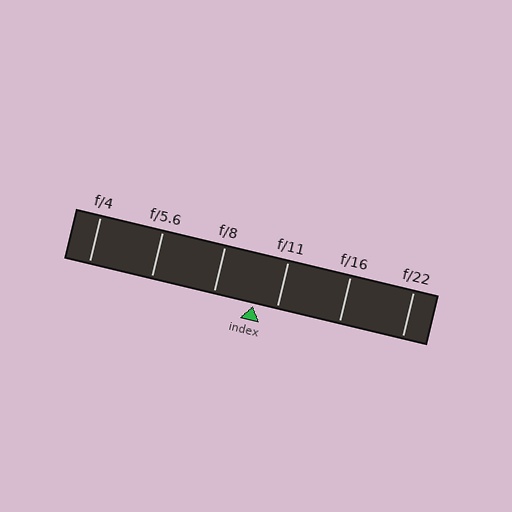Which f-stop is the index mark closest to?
The index mark is closest to f/11.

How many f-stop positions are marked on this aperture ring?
There are 6 f-stop positions marked.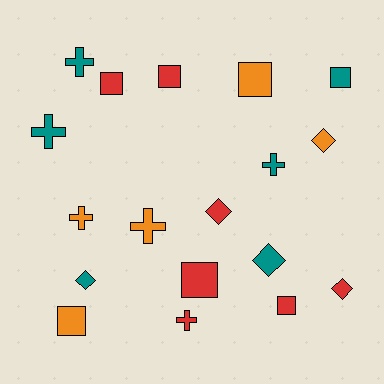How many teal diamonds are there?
There are 2 teal diamonds.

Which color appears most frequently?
Red, with 7 objects.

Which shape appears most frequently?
Square, with 7 objects.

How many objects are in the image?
There are 18 objects.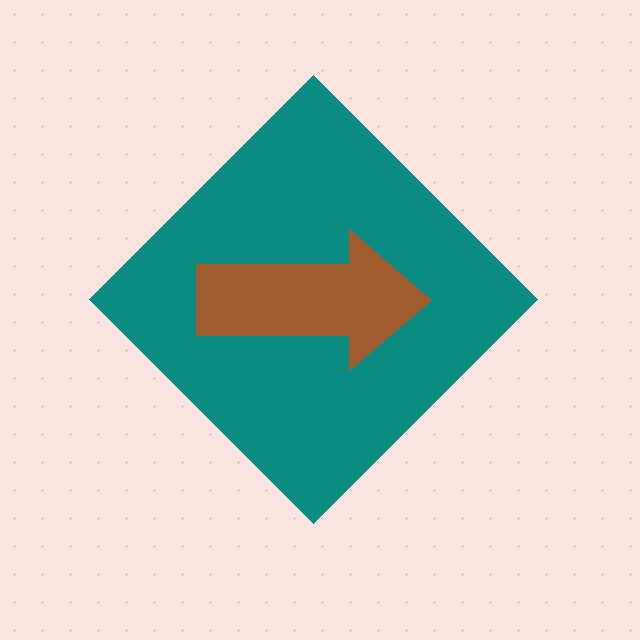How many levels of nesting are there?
2.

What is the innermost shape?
The brown arrow.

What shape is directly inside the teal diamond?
The brown arrow.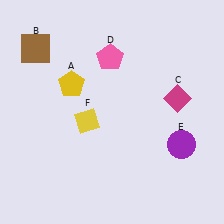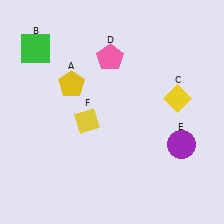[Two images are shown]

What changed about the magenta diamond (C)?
In Image 1, C is magenta. In Image 2, it changed to yellow.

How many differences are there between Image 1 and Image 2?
There are 2 differences between the two images.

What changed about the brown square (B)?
In Image 1, B is brown. In Image 2, it changed to green.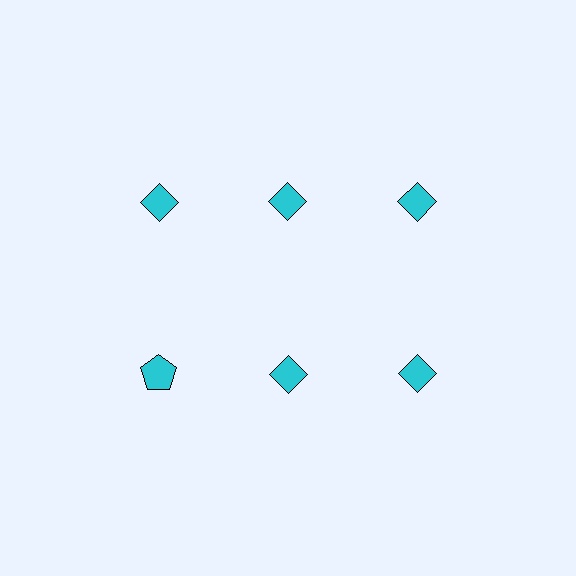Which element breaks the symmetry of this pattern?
The cyan pentagon in the second row, leftmost column breaks the symmetry. All other shapes are cyan diamonds.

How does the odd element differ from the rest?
It has a different shape: pentagon instead of diamond.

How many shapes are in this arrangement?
There are 6 shapes arranged in a grid pattern.